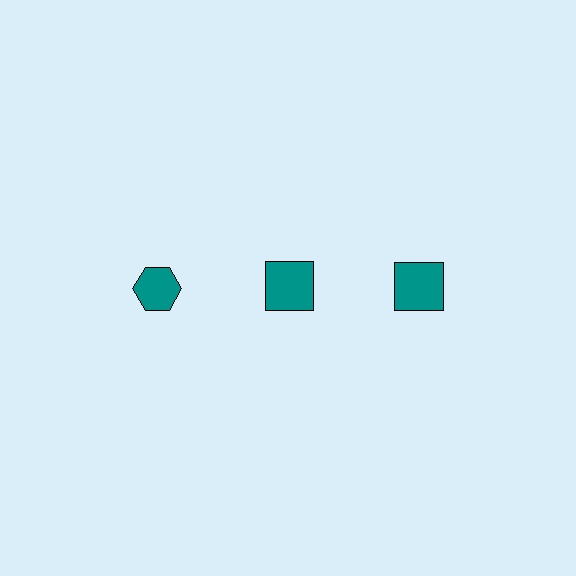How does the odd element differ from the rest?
It has a different shape: hexagon instead of square.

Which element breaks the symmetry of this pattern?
The teal hexagon in the top row, leftmost column breaks the symmetry. All other shapes are teal squares.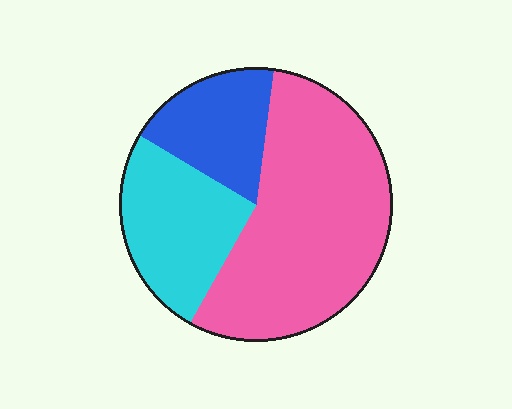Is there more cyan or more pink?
Pink.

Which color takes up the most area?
Pink, at roughly 55%.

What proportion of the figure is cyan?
Cyan covers roughly 25% of the figure.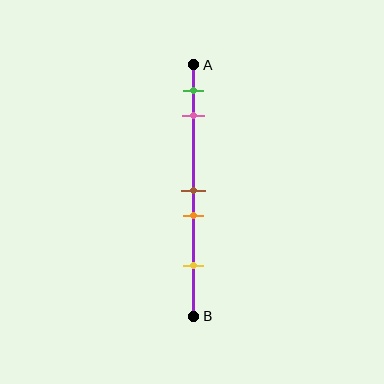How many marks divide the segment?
There are 5 marks dividing the segment.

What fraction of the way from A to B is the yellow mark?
The yellow mark is approximately 80% (0.8) of the way from A to B.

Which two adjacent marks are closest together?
The brown and orange marks are the closest adjacent pair.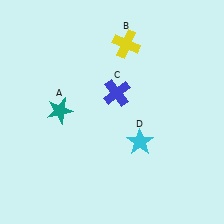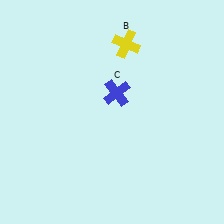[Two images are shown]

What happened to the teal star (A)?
The teal star (A) was removed in Image 2. It was in the top-left area of Image 1.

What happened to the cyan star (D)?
The cyan star (D) was removed in Image 2. It was in the bottom-right area of Image 1.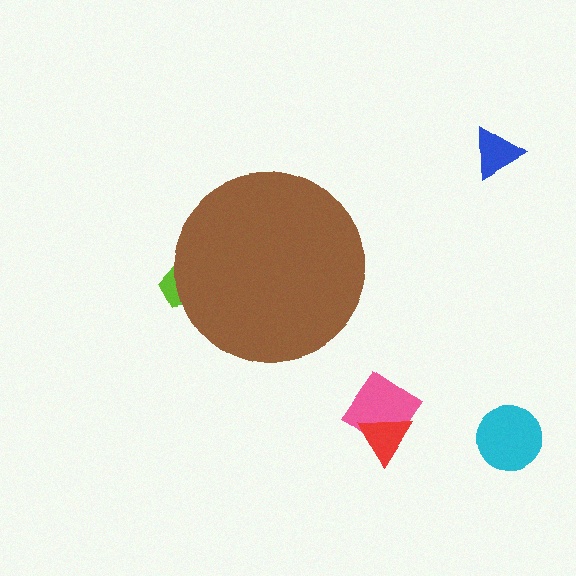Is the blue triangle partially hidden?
No, the blue triangle is fully visible.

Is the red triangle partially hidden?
No, the red triangle is fully visible.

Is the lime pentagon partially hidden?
Yes, the lime pentagon is partially hidden behind the brown circle.